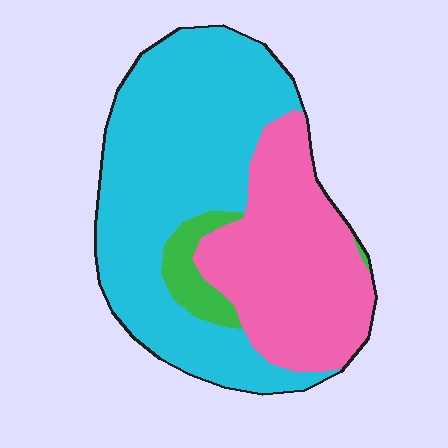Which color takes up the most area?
Cyan, at roughly 55%.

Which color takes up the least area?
Green, at roughly 5%.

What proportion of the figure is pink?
Pink takes up about three eighths (3/8) of the figure.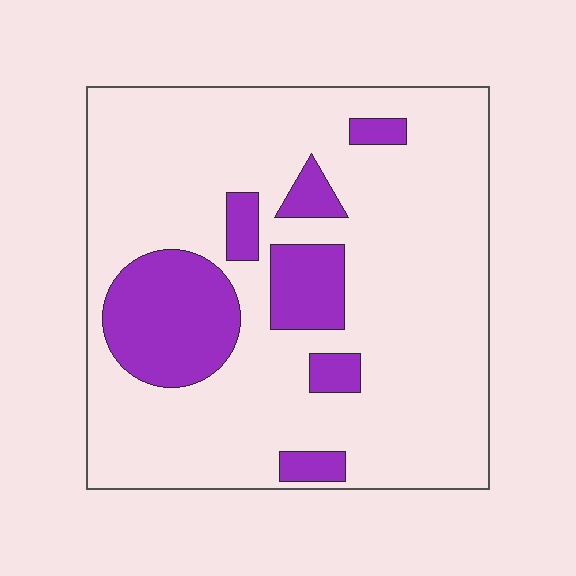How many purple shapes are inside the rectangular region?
7.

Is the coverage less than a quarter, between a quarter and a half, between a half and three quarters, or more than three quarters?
Less than a quarter.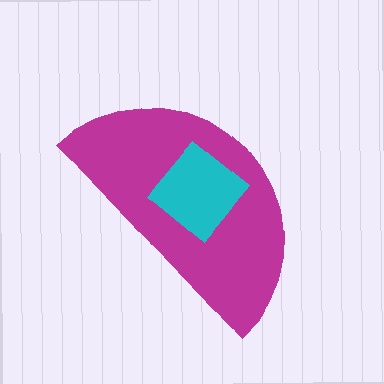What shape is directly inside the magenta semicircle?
The cyan diamond.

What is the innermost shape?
The cyan diamond.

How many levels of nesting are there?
2.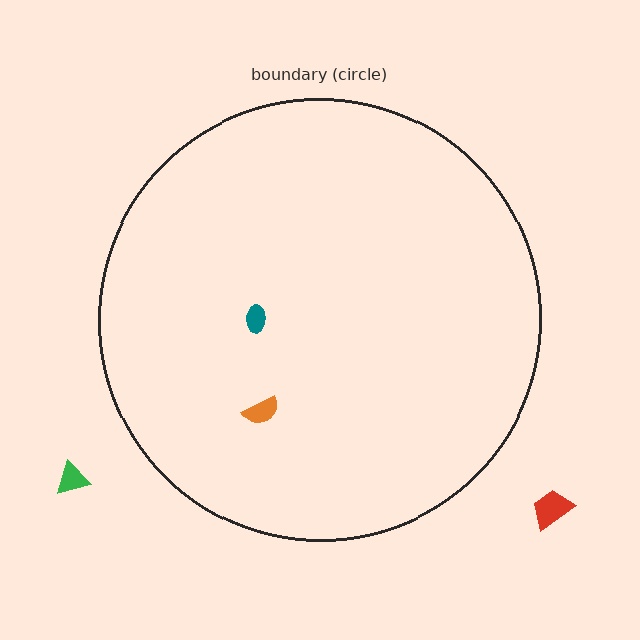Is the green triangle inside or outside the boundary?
Outside.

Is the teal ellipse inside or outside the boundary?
Inside.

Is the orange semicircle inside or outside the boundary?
Inside.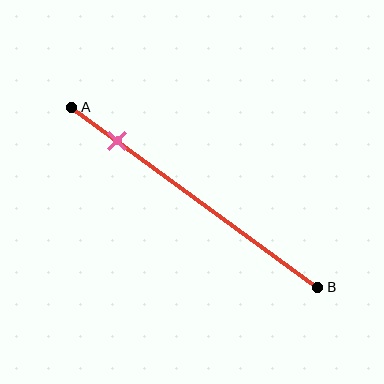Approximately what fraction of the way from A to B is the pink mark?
The pink mark is approximately 20% of the way from A to B.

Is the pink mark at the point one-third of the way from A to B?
No, the mark is at about 20% from A, not at the 33% one-third point.